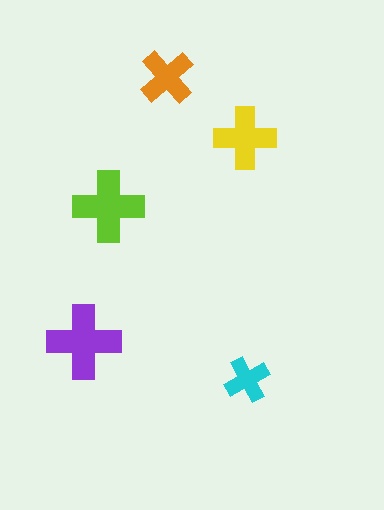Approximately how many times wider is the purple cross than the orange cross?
About 1.5 times wider.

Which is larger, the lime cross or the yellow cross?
The lime one.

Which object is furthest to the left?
The purple cross is leftmost.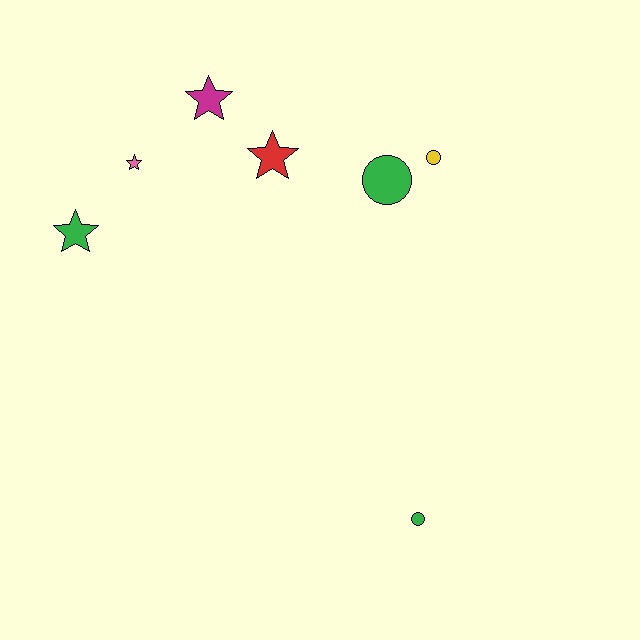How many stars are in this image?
There are 4 stars.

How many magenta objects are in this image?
There is 1 magenta object.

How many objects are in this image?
There are 7 objects.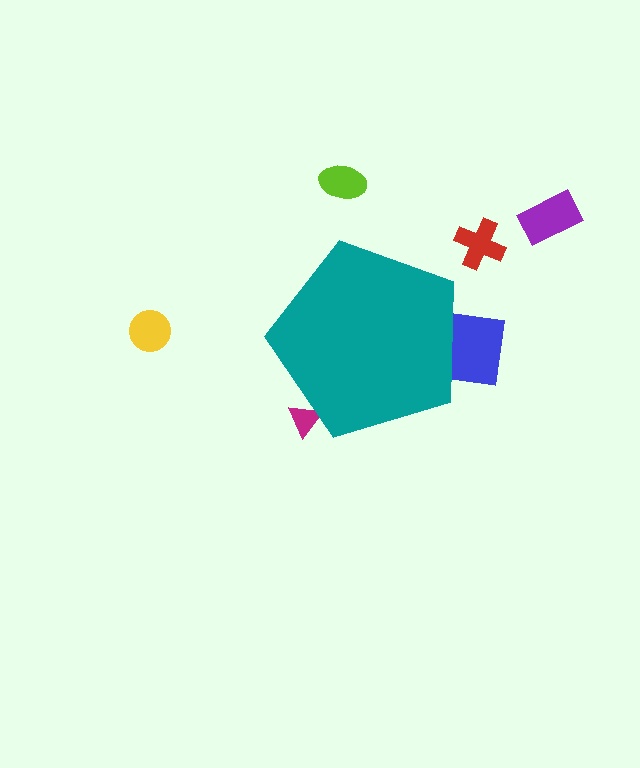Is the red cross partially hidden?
No, the red cross is fully visible.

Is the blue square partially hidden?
Yes, the blue square is partially hidden behind the teal pentagon.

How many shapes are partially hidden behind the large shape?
2 shapes are partially hidden.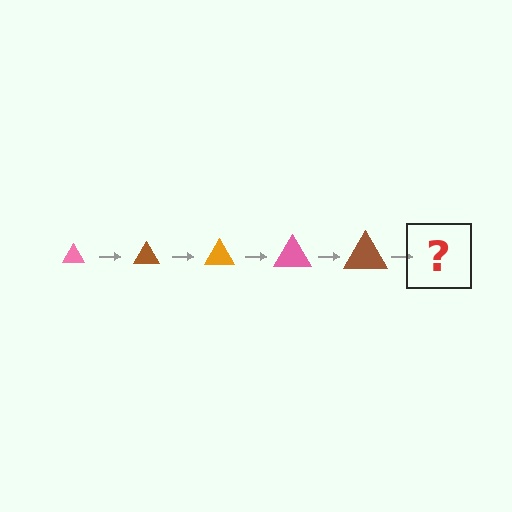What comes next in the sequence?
The next element should be an orange triangle, larger than the previous one.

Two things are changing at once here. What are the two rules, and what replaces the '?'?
The two rules are that the triangle grows larger each step and the color cycles through pink, brown, and orange. The '?' should be an orange triangle, larger than the previous one.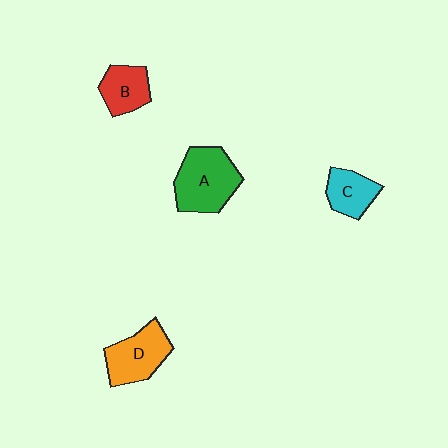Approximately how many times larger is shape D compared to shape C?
Approximately 1.5 times.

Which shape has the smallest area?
Shape C (cyan).